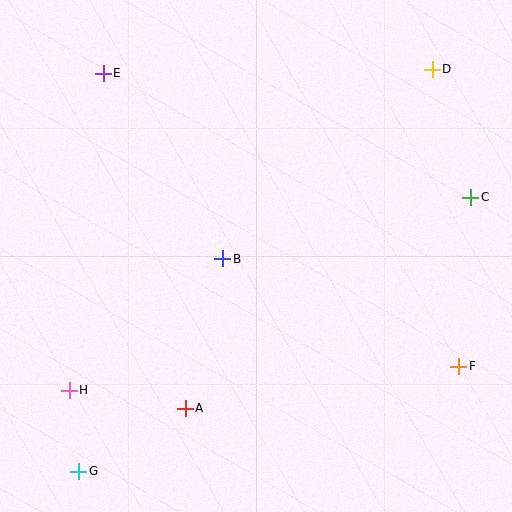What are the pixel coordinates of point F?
Point F is at (459, 366).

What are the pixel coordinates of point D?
Point D is at (432, 69).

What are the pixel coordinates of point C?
Point C is at (471, 197).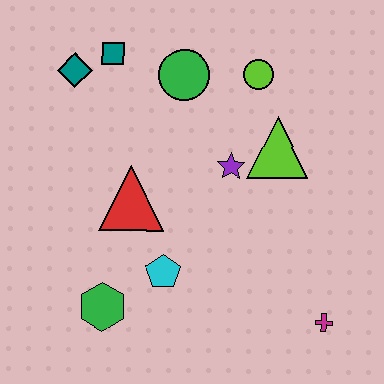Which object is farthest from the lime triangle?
The green hexagon is farthest from the lime triangle.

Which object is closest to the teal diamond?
The teal square is closest to the teal diamond.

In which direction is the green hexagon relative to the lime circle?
The green hexagon is below the lime circle.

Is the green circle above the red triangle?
Yes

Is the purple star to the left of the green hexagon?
No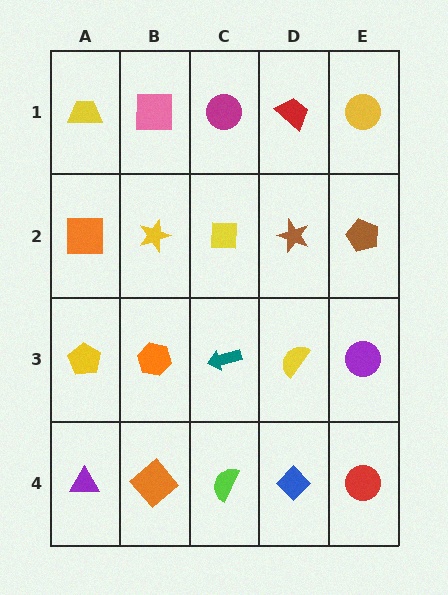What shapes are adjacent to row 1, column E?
A brown pentagon (row 2, column E), a red trapezoid (row 1, column D).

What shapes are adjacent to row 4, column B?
An orange hexagon (row 3, column B), a purple triangle (row 4, column A), a lime semicircle (row 4, column C).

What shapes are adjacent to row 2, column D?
A red trapezoid (row 1, column D), a yellow semicircle (row 3, column D), a yellow square (row 2, column C), a brown pentagon (row 2, column E).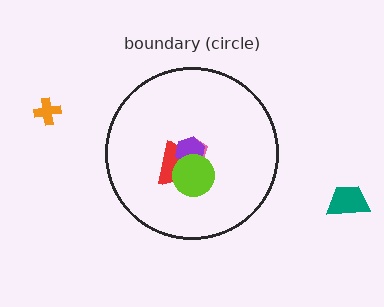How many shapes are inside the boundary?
4 inside, 2 outside.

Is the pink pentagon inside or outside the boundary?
Inside.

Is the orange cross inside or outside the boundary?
Outside.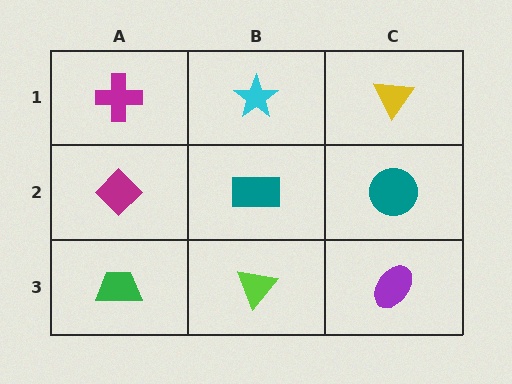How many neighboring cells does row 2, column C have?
3.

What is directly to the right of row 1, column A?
A cyan star.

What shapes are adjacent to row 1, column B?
A teal rectangle (row 2, column B), a magenta cross (row 1, column A), a yellow triangle (row 1, column C).